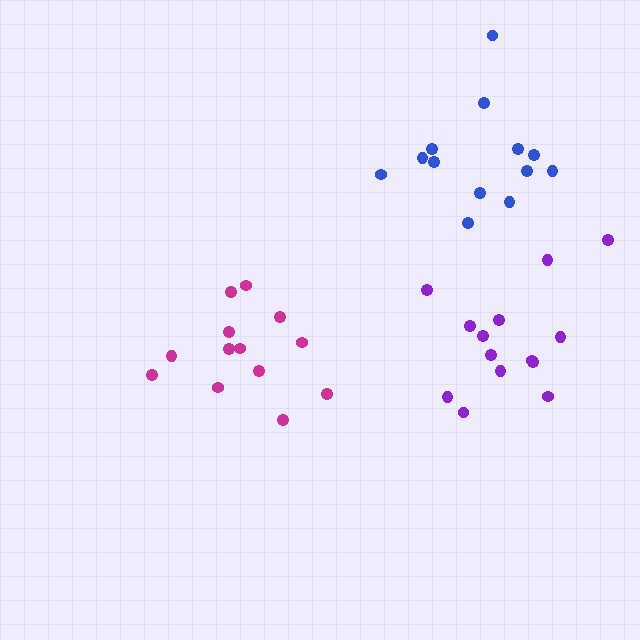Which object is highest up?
The blue cluster is topmost.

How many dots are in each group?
Group 1: 13 dots, Group 2: 14 dots, Group 3: 13 dots (40 total).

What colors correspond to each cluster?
The clusters are colored: blue, purple, magenta.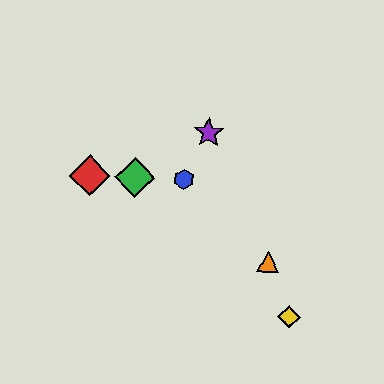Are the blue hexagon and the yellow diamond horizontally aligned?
No, the blue hexagon is at y≈179 and the yellow diamond is at y≈317.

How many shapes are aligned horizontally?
3 shapes (the red diamond, the blue hexagon, the green diamond) are aligned horizontally.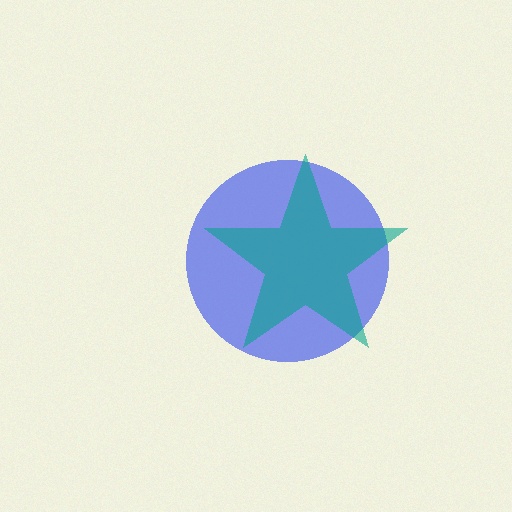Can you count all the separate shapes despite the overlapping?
Yes, there are 2 separate shapes.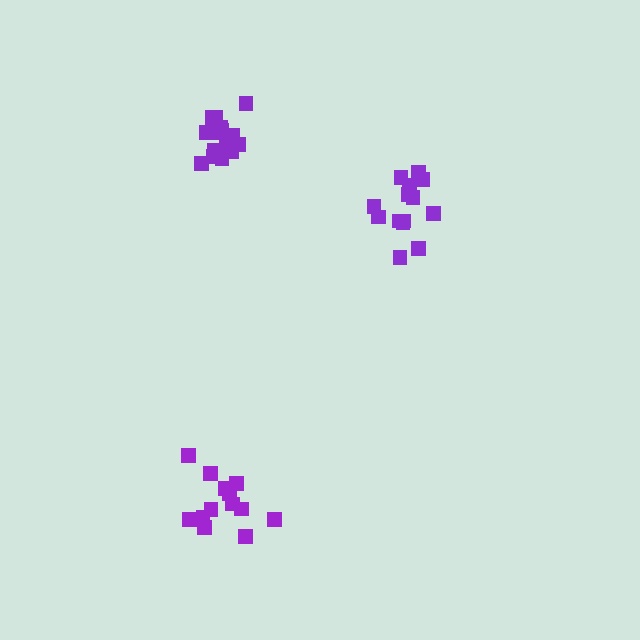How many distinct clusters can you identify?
There are 3 distinct clusters.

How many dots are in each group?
Group 1: 15 dots, Group 2: 14 dots, Group 3: 13 dots (42 total).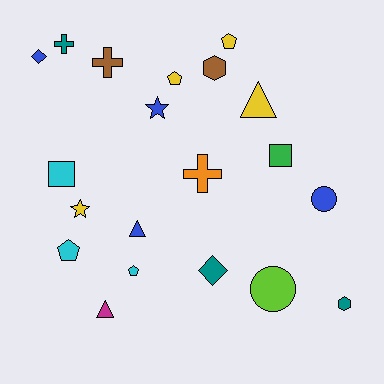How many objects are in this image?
There are 20 objects.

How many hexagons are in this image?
There are 2 hexagons.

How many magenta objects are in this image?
There is 1 magenta object.